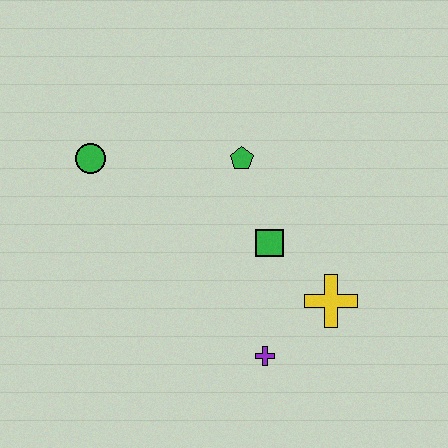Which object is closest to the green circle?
The green pentagon is closest to the green circle.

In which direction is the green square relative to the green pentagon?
The green square is below the green pentagon.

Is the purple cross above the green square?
No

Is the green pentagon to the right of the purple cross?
No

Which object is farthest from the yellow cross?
The green circle is farthest from the yellow cross.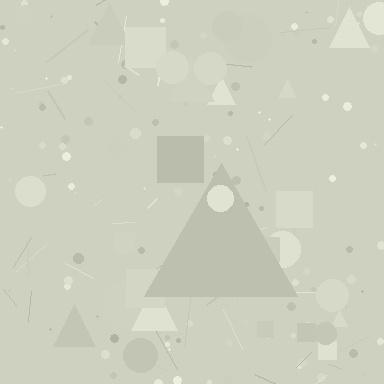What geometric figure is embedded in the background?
A triangle is embedded in the background.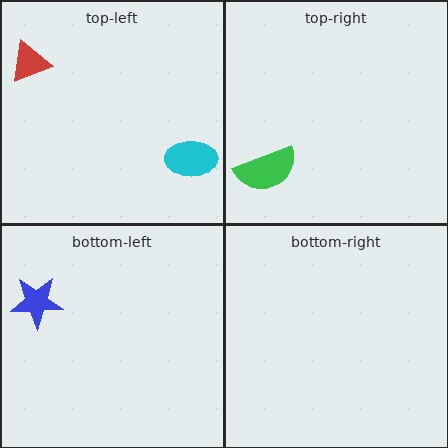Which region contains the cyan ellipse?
The top-left region.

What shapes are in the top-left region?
The cyan ellipse, the red triangle.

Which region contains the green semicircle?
The top-right region.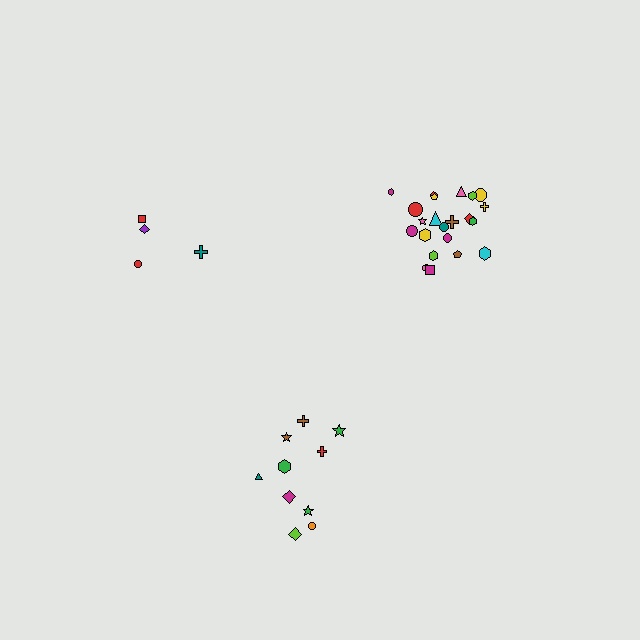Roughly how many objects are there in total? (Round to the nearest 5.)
Roughly 35 objects in total.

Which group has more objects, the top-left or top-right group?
The top-right group.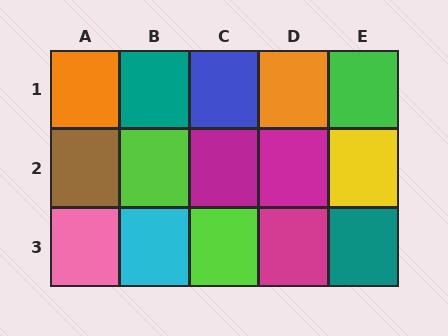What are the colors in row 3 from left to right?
Pink, cyan, lime, magenta, teal.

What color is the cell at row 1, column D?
Orange.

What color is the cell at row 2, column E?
Yellow.